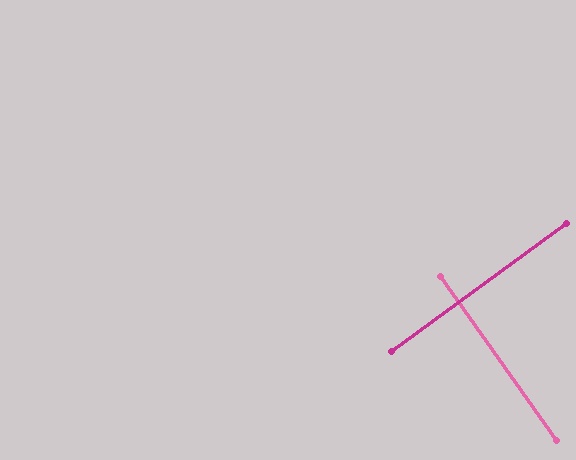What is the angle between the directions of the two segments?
Approximately 89 degrees.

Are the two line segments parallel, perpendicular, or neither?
Perpendicular — they meet at approximately 89°.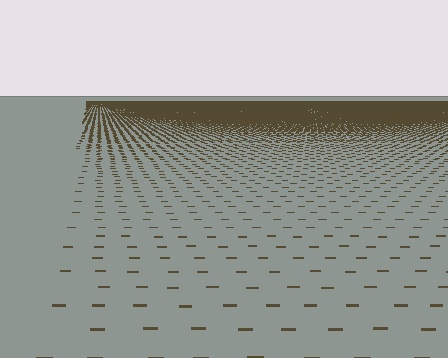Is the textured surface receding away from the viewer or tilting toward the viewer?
The surface is receding away from the viewer. Texture elements get smaller and denser toward the top.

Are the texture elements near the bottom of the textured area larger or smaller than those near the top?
Larger. Near the bottom, elements are closer to the viewer and appear at a bigger on-screen size.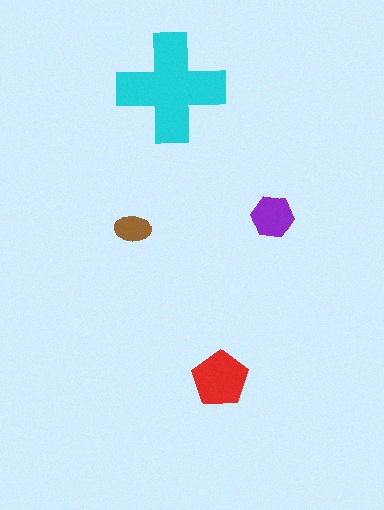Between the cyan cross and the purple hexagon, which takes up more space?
The cyan cross.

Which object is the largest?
The cyan cross.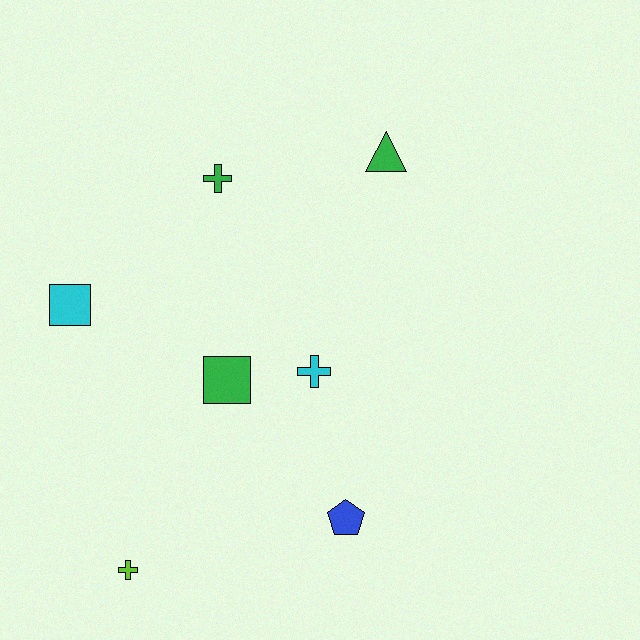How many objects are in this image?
There are 7 objects.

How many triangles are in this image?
There is 1 triangle.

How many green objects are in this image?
There are 3 green objects.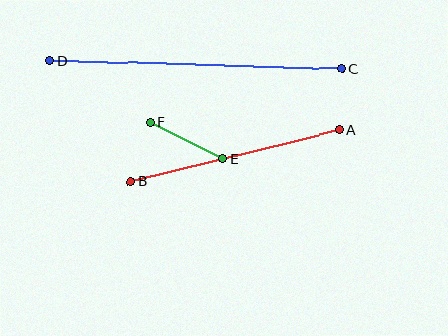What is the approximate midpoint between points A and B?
The midpoint is at approximately (235, 156) pixels.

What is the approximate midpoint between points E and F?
The midpoint is at approximately (186, 141) pixels.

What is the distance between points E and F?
The distance is approximately 81 pixels.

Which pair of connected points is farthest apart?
Points C and D are farthest apart.